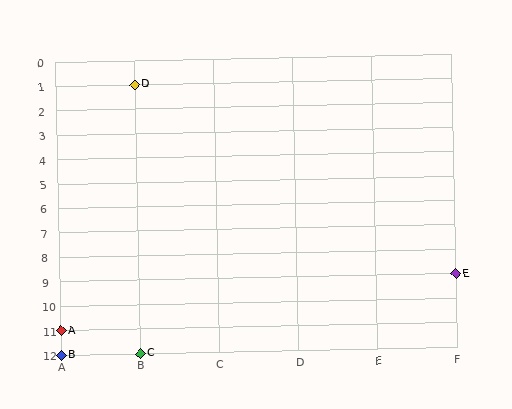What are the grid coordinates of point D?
Point D is at grid coordinates (B, 1).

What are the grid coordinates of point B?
Point B is at grid coordinates (A, 12).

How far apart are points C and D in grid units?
Points C and D are 11 rows apart.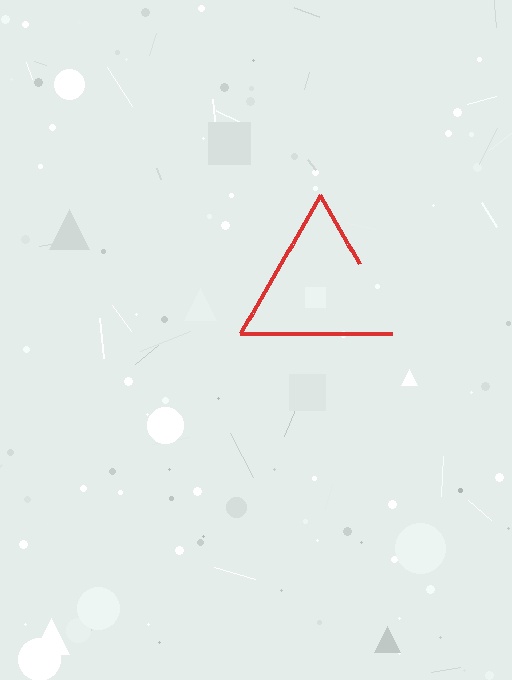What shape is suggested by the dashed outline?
The dashed outline suggests a triangle.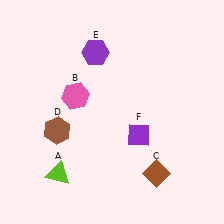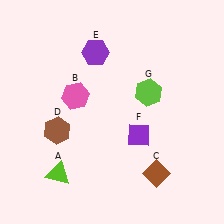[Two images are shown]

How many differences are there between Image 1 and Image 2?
There is 1 difference between the two images.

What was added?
A lime hexagon (G) was added in Image 2.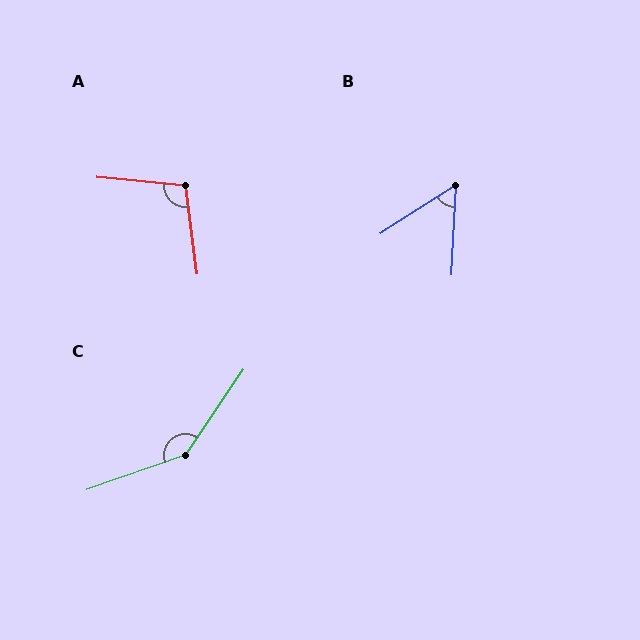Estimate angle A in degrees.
Approximately 103 degrees.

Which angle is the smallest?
B, at approximately 54 degrees.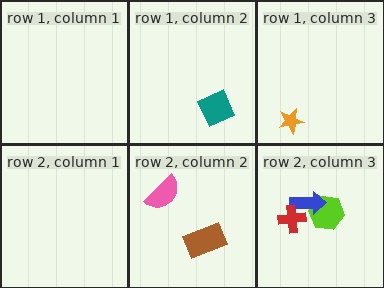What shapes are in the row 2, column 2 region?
The brown rectangle, the pink semicircle.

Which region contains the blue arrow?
The row 2, column 3 region.